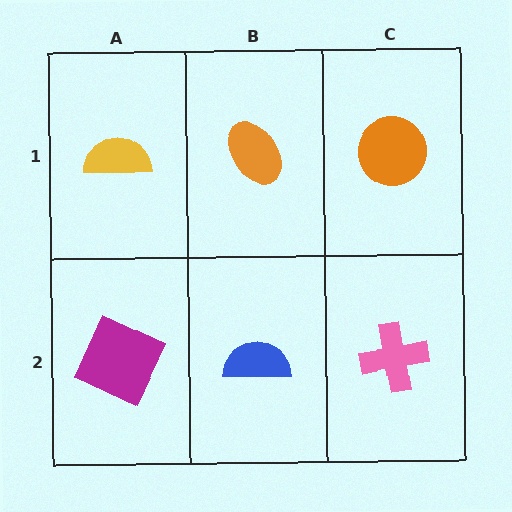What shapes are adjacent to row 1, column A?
A magenta square (row 2, column A), an orange ellipse (row 1, column B).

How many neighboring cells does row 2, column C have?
2.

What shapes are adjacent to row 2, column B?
An orange ellipse (row 1, column B), a magenta square (row 2, column A), a pink cross (row 2, column C).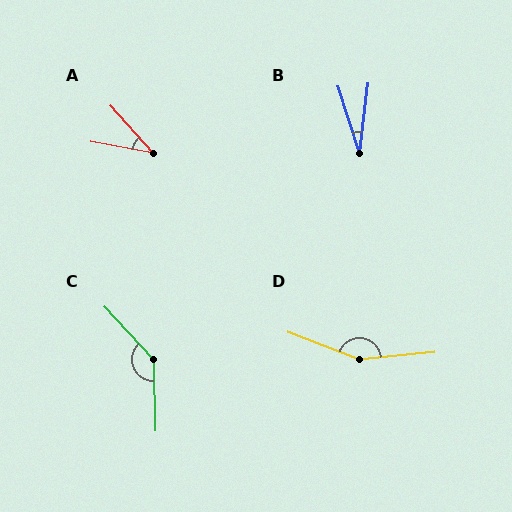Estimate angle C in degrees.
Approximately 138 degrees.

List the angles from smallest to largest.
B (24°), A (38°), C (138°), D (153°).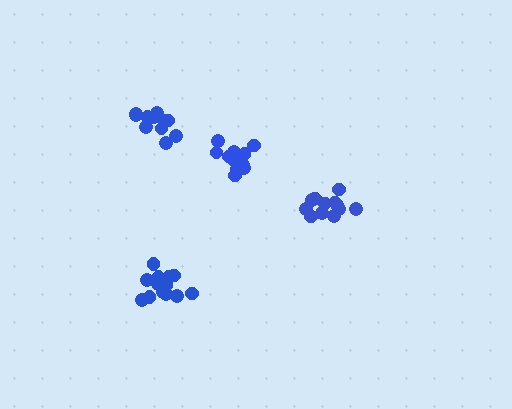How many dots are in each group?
Group 1: 13 dots, Group 2: 12 dots, Group 3: 14 dots, Group 4: 11 dots (50 total).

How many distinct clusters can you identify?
There are 4 distinct clusters.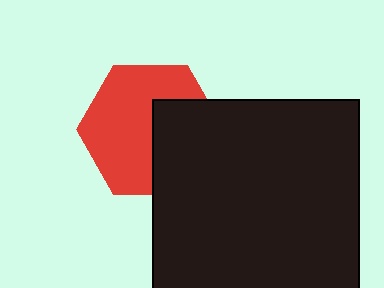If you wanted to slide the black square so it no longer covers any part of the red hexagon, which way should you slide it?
Slide it right — that is the most direct way to separate the two shapes.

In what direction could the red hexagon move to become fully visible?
The red hexagon could move left. That would shift it out from behind the black square entirely.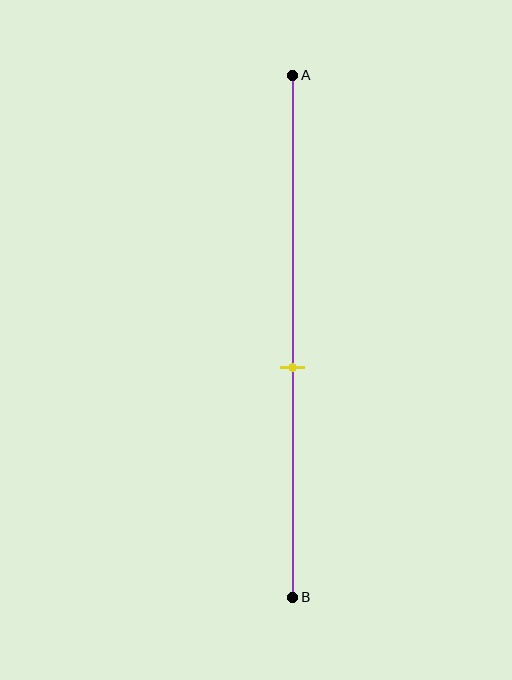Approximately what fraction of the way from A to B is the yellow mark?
The yellow mark is approximately 55% of the way from A to B.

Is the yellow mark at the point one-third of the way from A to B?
No, the mark is at about 55% from A, not at the 33% one-third point.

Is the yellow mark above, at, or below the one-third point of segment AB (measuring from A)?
The yellow mark is below the one-third point of segment AB.